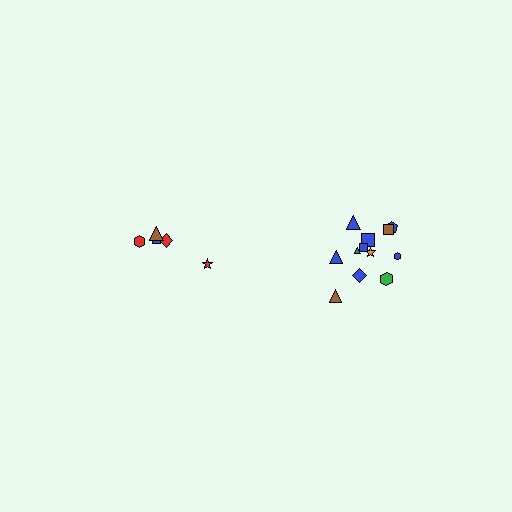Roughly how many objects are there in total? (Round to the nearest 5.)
Roughly 15 objects in total.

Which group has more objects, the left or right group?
The right group.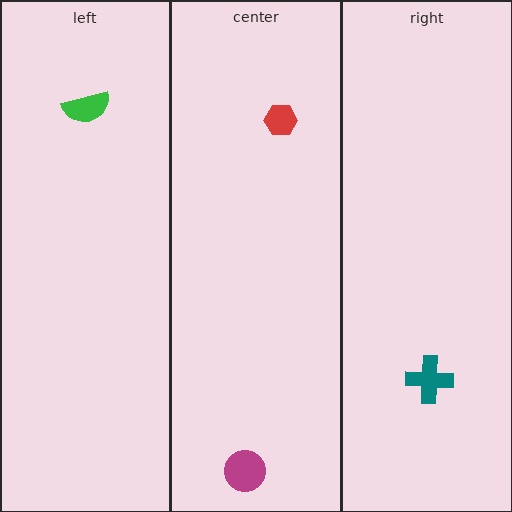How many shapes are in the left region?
1.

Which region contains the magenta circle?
The center region.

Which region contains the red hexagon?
The center region.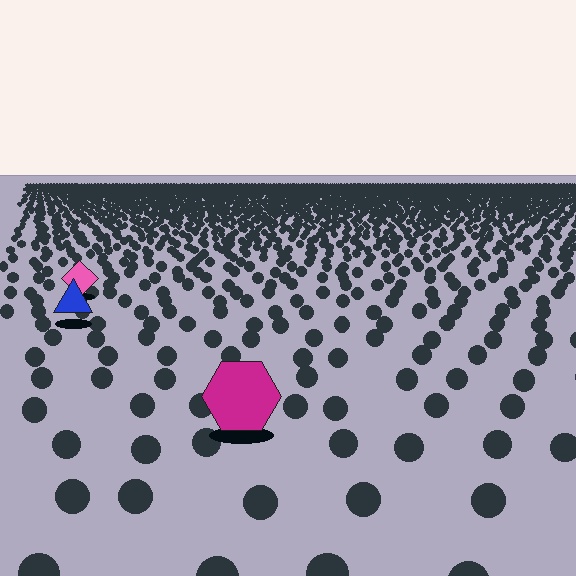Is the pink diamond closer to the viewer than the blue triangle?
No. The blue triangle is closer — you can tell from the texture gradient: the ground texture is coarser near it.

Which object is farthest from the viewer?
The pink diamond is farthest from the viewer. It appears smaller and the ground texture around it is denser.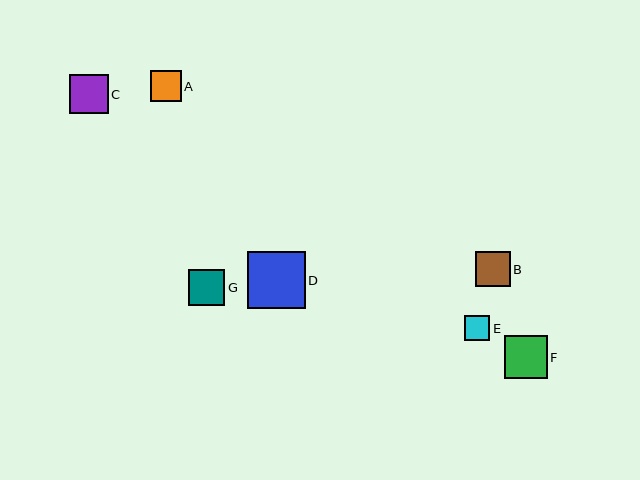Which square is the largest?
Square D is the largest with a size of approximately 57 pixels.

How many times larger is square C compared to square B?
Square C is approximately 1.1 times the size of square B.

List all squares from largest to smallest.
From largest to smallest: D, F, C, G, B, A, E.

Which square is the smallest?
Square E is the smallest with a size of approximately 25 pixels.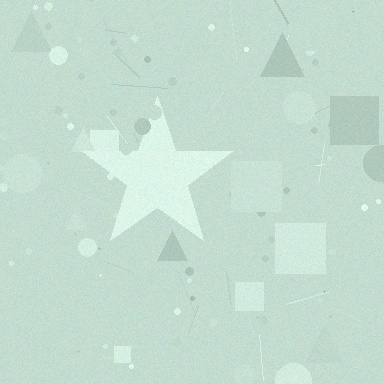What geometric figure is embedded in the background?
A star is embedded in the background.